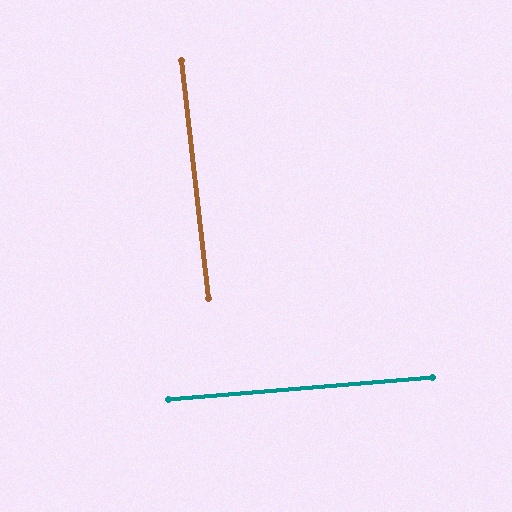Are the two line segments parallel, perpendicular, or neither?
Perpendicular — they meet at approximately 88°.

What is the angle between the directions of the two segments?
Approximately 88 degrees.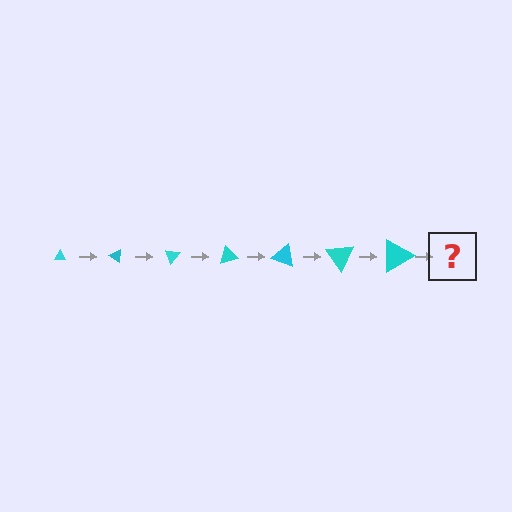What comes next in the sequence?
The next element should be a triangle, larger than the previous one and rotated 245 degrees from the start.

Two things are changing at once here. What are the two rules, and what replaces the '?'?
The two rules are that the triangle grows larger each step and it rotates 35 degrees each step. The '?' should be a triangle, larger than the previous one and rotated 245 degrees from the start.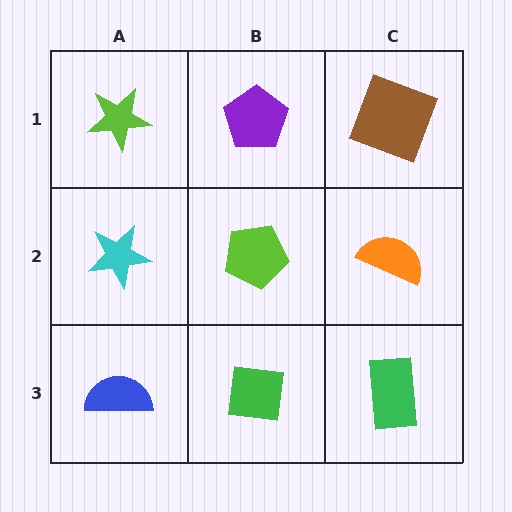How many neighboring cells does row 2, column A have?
3.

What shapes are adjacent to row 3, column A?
A cyan star (row 2, column A), a green square (row 3, column B).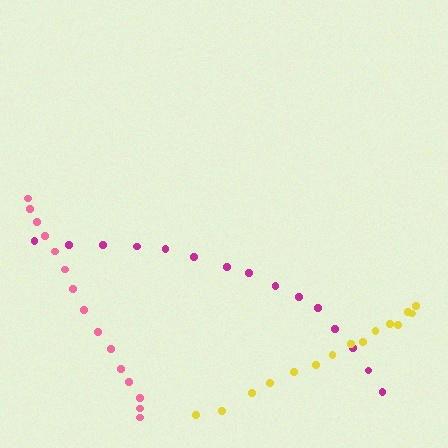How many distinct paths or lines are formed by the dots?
There are 3 distinct paths.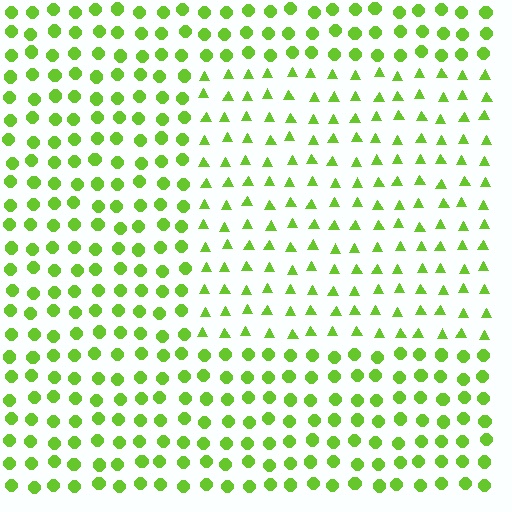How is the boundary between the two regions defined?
The boundary is defined by a change in element shape: triangles inside vs. circles outside. All elements share the same color and spacing.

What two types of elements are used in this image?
The image uses triangles inside the rectangle region and circles outside it.